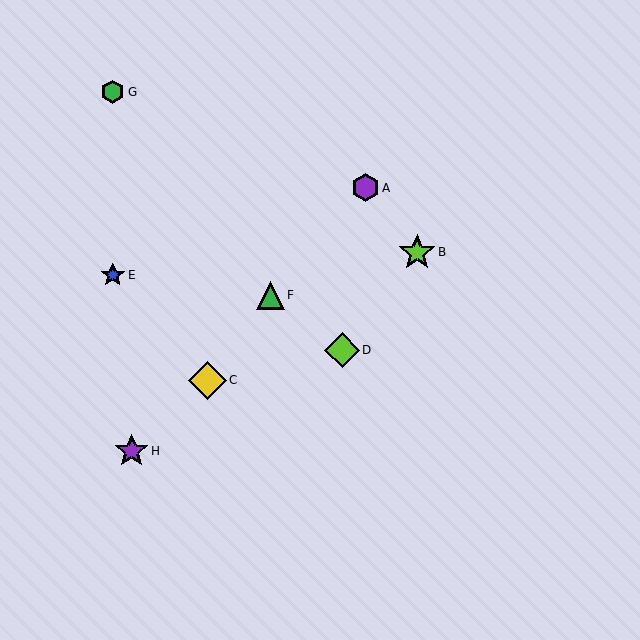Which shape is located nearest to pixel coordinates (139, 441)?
The purple star (labeled H) at (132, 451) is nearest to that location.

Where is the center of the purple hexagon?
The center of the purple hexagon is at (365, 188).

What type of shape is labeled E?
Shape E is a blue star.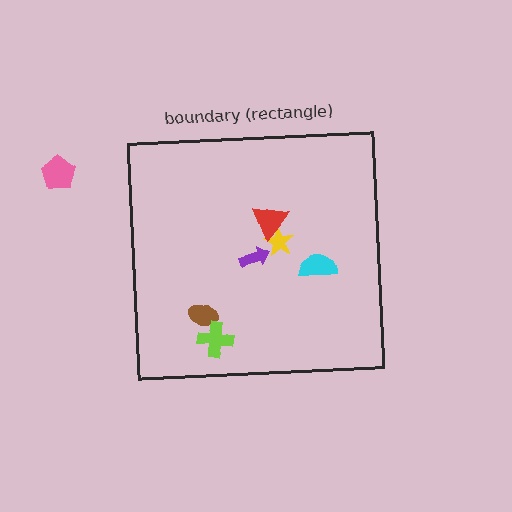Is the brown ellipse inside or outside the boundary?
Inside.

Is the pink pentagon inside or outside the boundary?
Outside.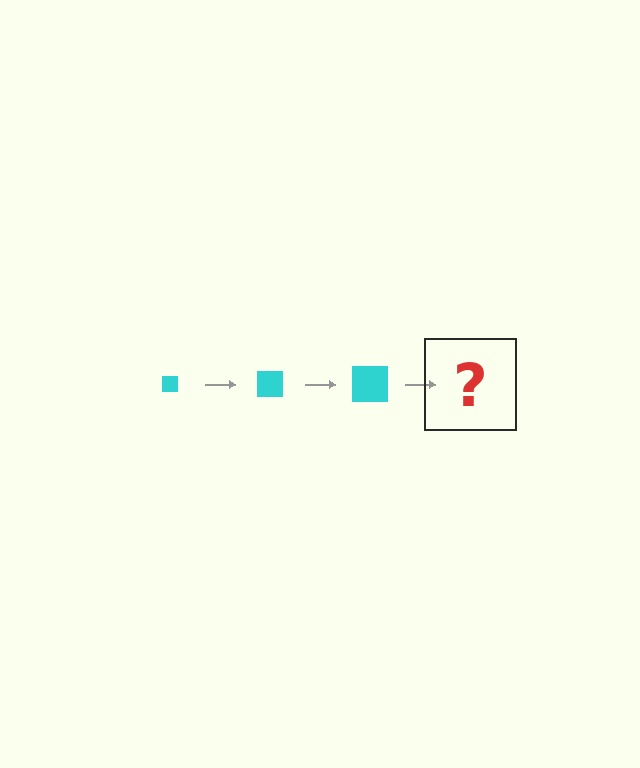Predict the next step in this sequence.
The next step is a cyan square, larger than the previous one.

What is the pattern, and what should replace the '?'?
The pattern is that the square gets progressively larger each step. The '?' should be a cyan square, larger than the previous one.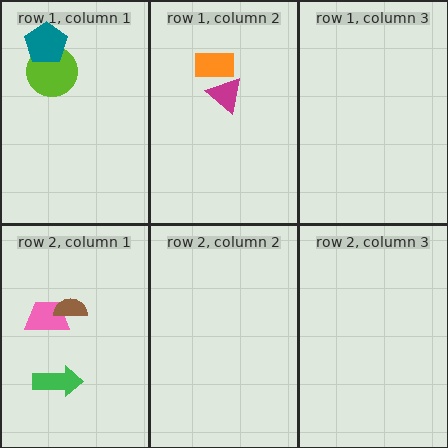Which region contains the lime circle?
The row 1, column 1 region.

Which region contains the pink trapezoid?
The row 2, column 1 region.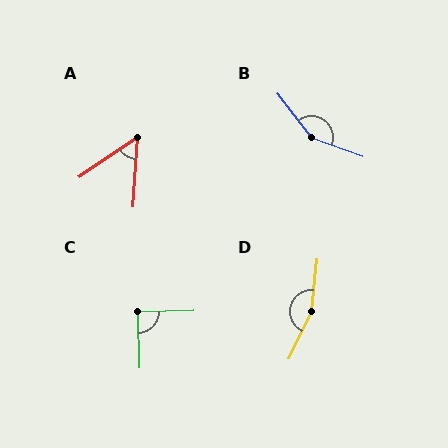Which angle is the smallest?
A, at approximately 52 degrees.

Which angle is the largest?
D, at approximately 160 degrees.